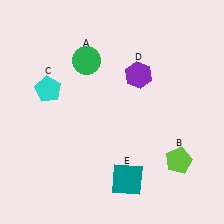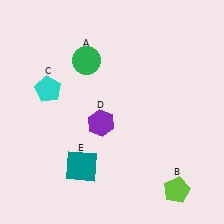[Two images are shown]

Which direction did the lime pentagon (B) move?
The lime pentagon (B) moved down.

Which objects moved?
The objects that moved are: the lime pentagon (B), the purple hexagon (D), the teal square (E).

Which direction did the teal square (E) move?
The teal square (E) moved left.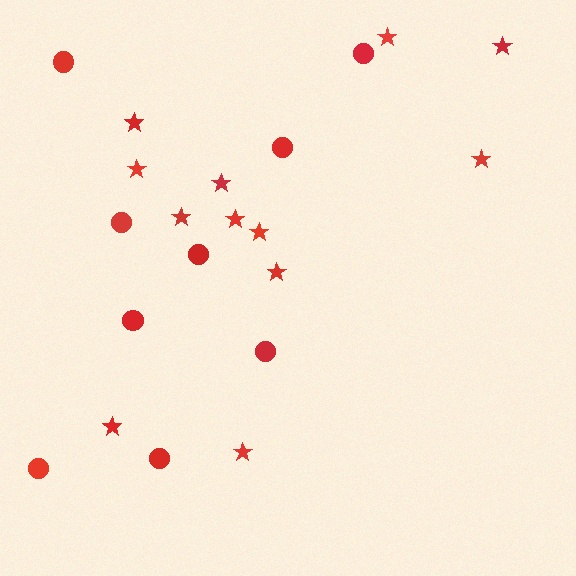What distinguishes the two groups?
There are 2 groups: one group of circles (9) and one group of stars (12).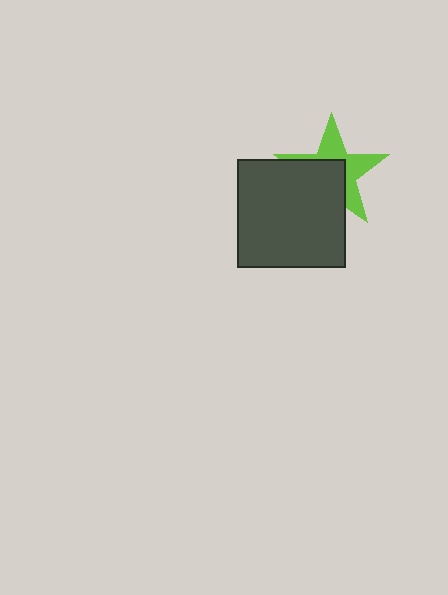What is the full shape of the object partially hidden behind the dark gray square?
The partially hidden object is a lime star.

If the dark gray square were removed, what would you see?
You would see the complete lime star.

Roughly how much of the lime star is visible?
About half of it is visible (roughly 51%).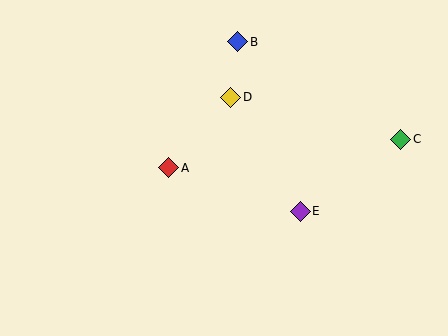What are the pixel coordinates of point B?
Point B is at (238, 42).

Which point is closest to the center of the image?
Point A at (169, 168) is closest to the center.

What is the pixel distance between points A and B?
The distance between A and B is 143 pixels.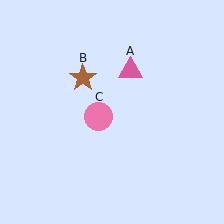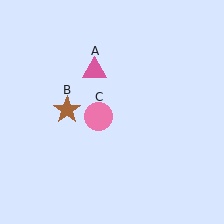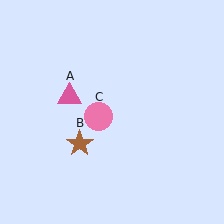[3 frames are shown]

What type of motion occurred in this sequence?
The pink triangle (object A), brown star (object B) rotated counterclockwise around the center of the scene.